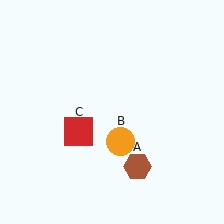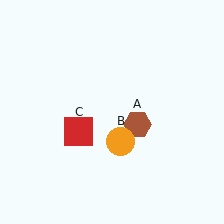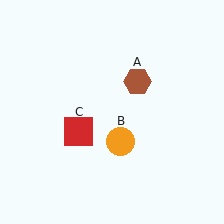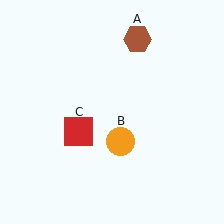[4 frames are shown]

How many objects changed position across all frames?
1 object changed position: brown hexagon (object A).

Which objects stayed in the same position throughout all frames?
Orange circle (object B) and red square (object C) remained stationary.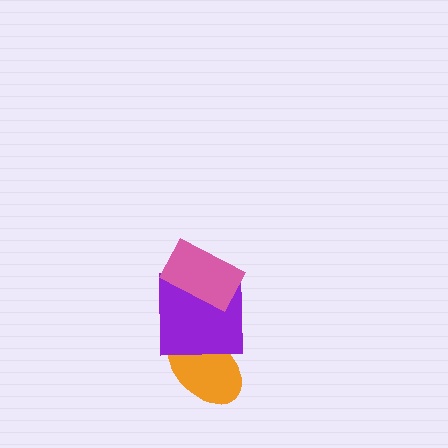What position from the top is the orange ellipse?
The orange ellipse is 3rd from the top.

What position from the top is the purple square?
The purple square is 2nd from the top.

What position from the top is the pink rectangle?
The pink rectangle is 1st from the top.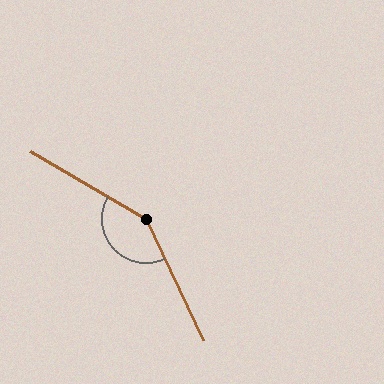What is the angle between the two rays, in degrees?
Approximately 146 degrees.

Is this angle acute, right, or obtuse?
It is obtuse.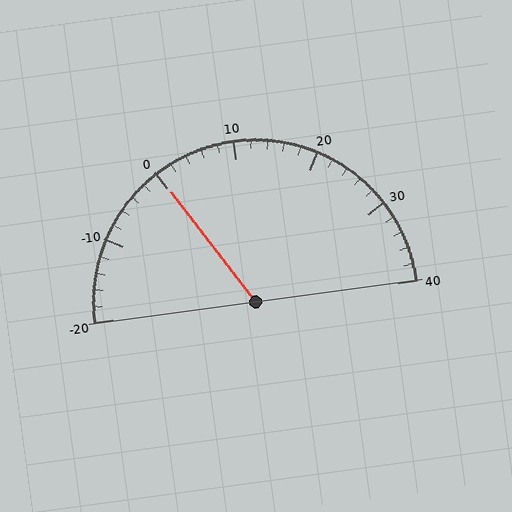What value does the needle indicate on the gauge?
The needle indicates approximately 0.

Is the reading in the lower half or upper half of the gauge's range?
The reading is in the lower half of the range (-20 to 40).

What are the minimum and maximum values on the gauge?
The gauge ranges from -20 to 40.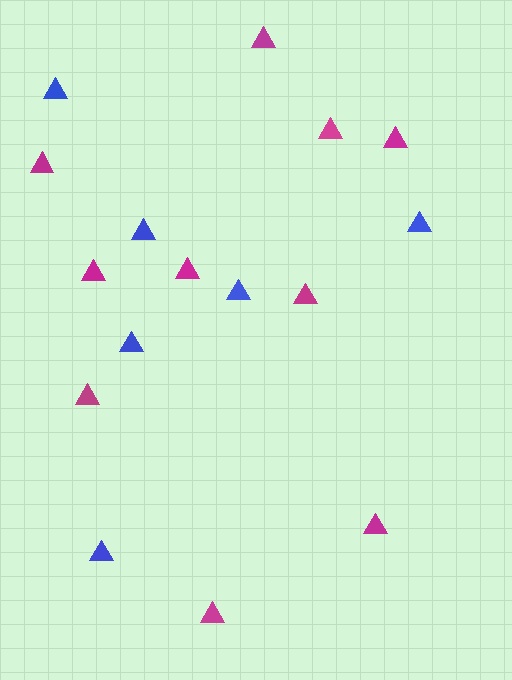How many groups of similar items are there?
There are 2 groups: one group of magenta triangles (10) and one group of blue triangles (6).